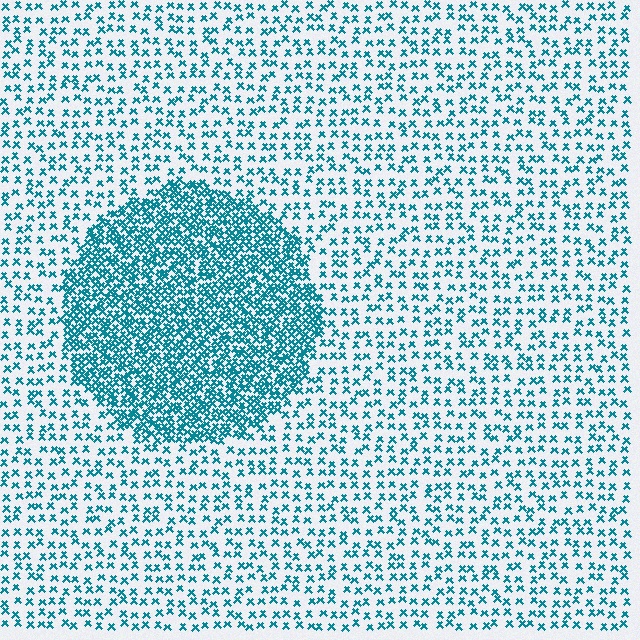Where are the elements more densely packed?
The elements are more densely packed inside the circle boundary.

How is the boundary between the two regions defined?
The boundary is defined by a change in element density (approximately 2.8x ratio). All elements are the same color, size, and shape.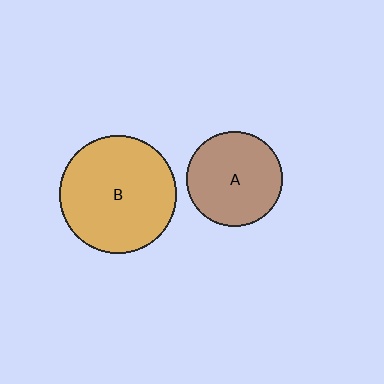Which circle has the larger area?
Circle B (orange).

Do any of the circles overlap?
No, none of the circles overlap.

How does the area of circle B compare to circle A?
Approximately 1.5 times.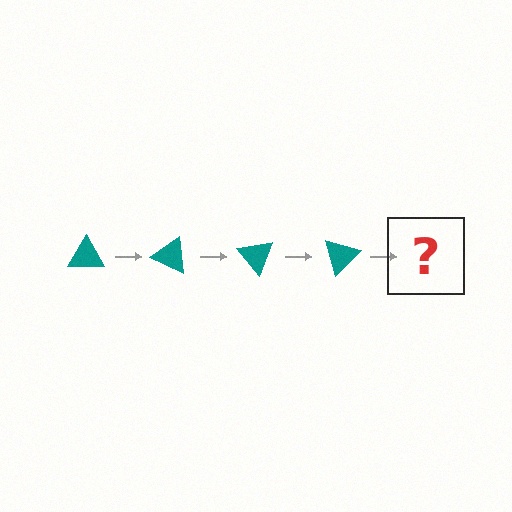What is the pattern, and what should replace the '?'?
The pattern is that the triangle rotates 25 degrees each step. The '?' should be a teal triangle rotated 100 degrees.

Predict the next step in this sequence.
The next step is a teal triangle rotated 100 degrees.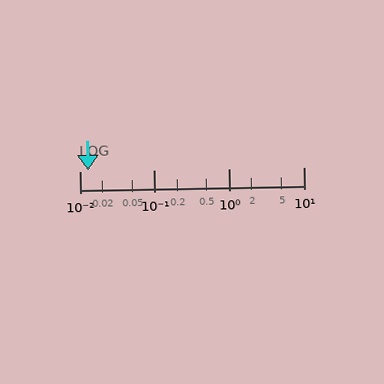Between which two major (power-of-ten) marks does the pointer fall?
The pointer is between 0.01 and 0.1.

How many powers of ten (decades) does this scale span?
The scale spans 3 decades, from 0.01 to 10.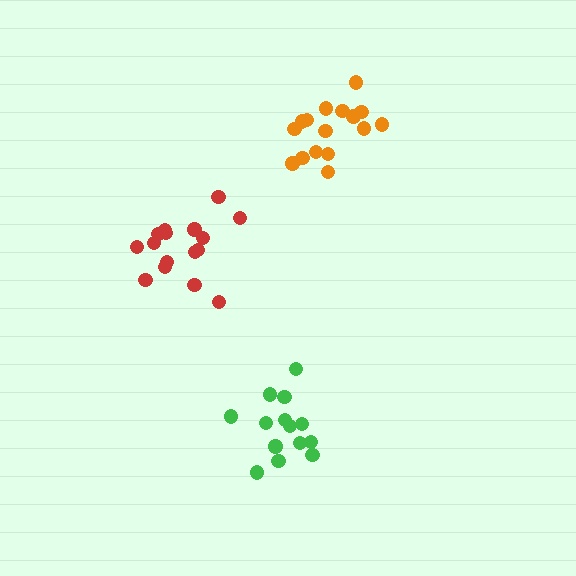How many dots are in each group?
Group 1: 16 dots, Group 2: 16 dots, Group 3: 14 dots (46 total).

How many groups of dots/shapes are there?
There are 3 groups.